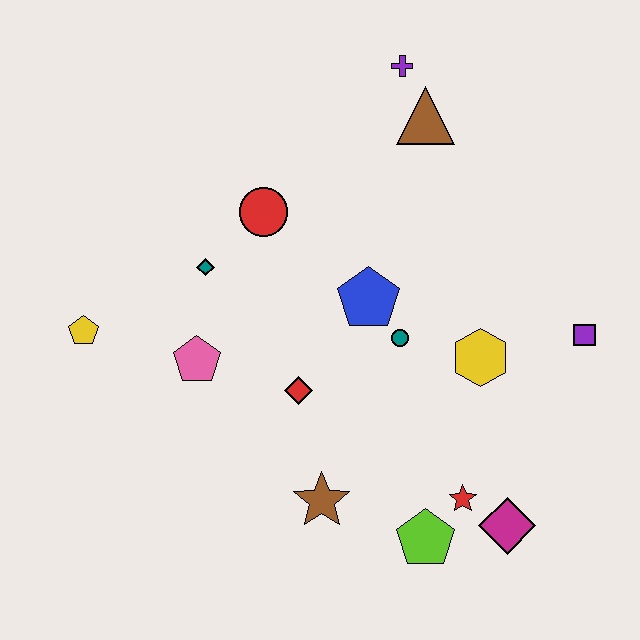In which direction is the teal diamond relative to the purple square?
The teal diamond is to the left of the purple square.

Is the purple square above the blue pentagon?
No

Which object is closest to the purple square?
The yellow hexagon is closest to the purple square.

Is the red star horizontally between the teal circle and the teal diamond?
No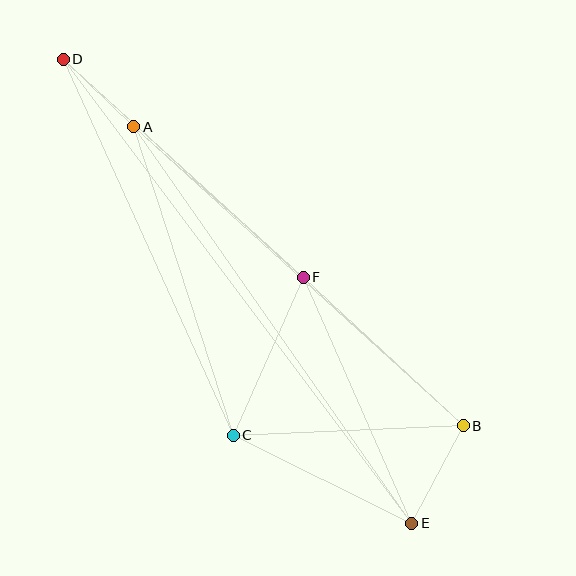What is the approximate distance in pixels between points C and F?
The distance between C and F is approximately 173 pixels.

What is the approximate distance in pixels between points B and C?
The distance between B and C is approximately 230 pixels.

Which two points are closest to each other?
Points A and D are closest to each other.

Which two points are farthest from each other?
Points D and E are farthest from each other.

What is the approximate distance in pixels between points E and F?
The distance between E and F is approximately 269 pixels.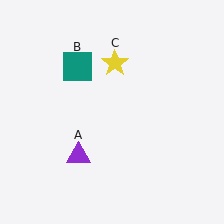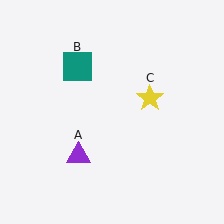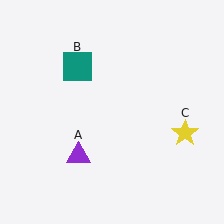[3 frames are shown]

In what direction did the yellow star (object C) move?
The yellow star (object C) moved down and to the right.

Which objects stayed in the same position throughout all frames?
Purple triangle (object A) and teal square (object B) remained stationary.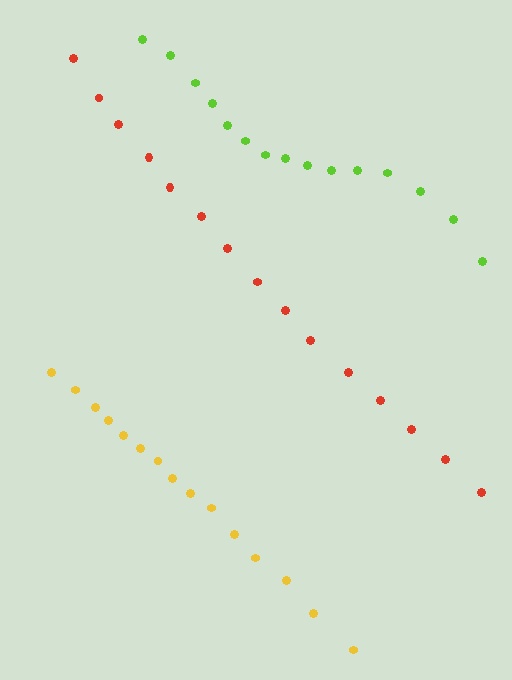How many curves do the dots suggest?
There are 3 distinct paths.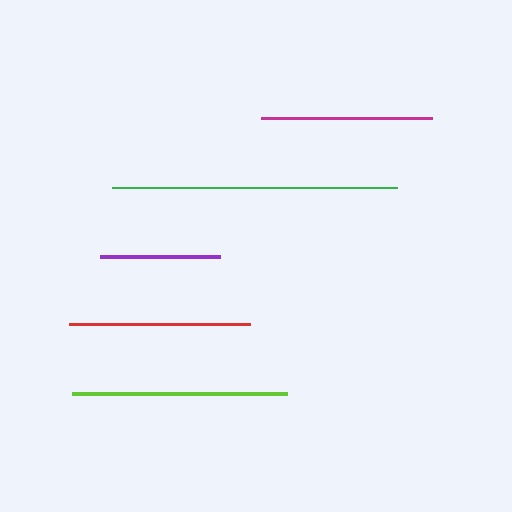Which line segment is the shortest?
The purple line is the shortest at approximately 120 pixels.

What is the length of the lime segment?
The lime segment is approximately 215 pixels long.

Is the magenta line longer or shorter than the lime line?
The lime line is longer than the magenta line.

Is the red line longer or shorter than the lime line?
The lime line is longer than the red line.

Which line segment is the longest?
The green line is the longest at approximately 285 pixels.